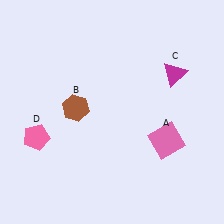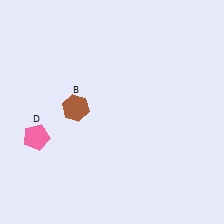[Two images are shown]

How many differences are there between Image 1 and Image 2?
There are 2 differences between the two images.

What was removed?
The pink square (A), the magenta triangle (C) were removed in Image 2.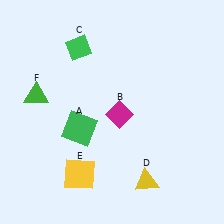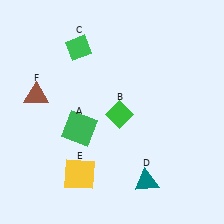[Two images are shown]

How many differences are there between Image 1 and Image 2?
There are 3 differences between the two images.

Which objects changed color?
B changed from magenta to green. D changed from yellow to teal. F changed from green to brown.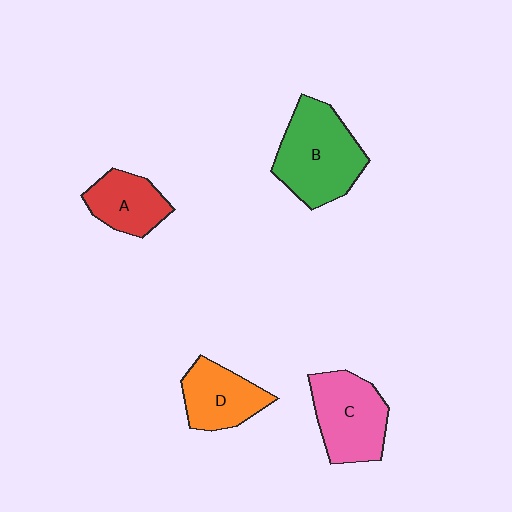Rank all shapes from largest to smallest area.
From largest to smallest: B (green), C (pink), D (orange), A (red).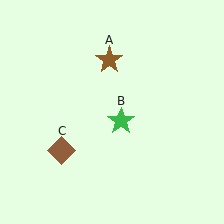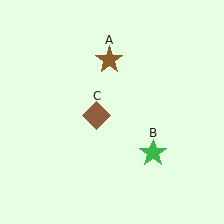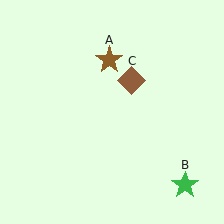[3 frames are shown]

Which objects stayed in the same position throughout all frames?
Brown star (object A) remained stationary.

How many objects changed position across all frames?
2 objects changed position: green star (object B), brown diamond (object C).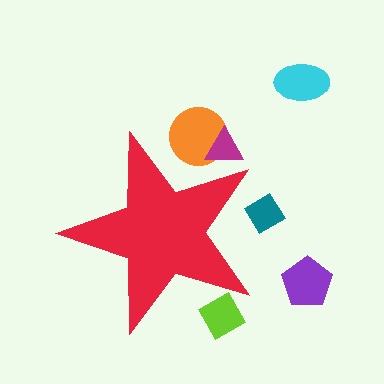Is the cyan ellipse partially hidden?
No, the cyan ellipse is fully visible.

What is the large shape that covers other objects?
A red star.